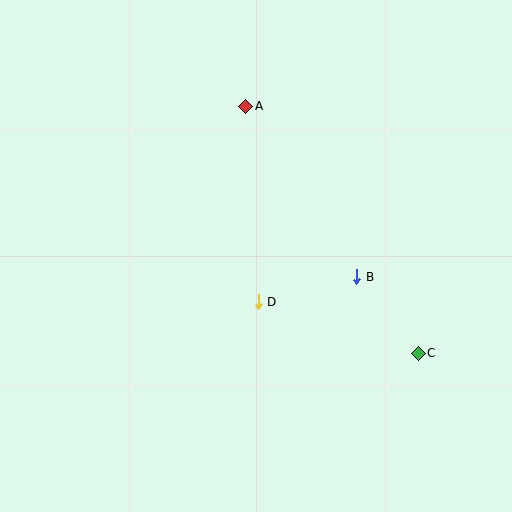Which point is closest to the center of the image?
Point D at (258, 302) is closest to the center.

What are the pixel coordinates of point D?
Point D is at (258, 302).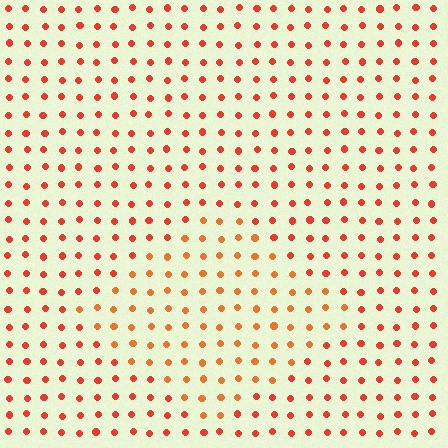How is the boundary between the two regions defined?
The boundary is defined purely by a slight shift in hue (about 20 degrees). Spacing, size, and orientation are identical on both sides.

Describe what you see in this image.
The image is filled with small red elements in a uniform arrangement. A diamond-shaped region is visible where the elements are tinted to a slightly different hue, forming a subtle color boundary.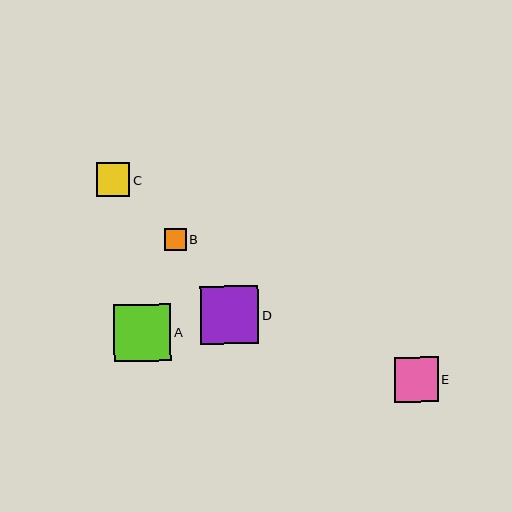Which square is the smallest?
Square B is the smallest with a size of approximately 22 pixels.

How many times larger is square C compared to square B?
Square C is approximately 1.6 times the size of square B.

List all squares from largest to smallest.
From largest to smallest: D, A, E, C, B.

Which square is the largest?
Square D is the largest with a size of approximately 58 pixels.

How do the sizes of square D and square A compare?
Square D and square A are approximately the same size.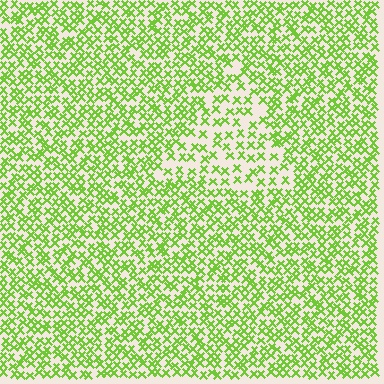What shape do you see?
I see a triangle.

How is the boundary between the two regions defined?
The boundary is defined by a change in element density (approximately 1.8x ratio). All elements are the same color, size, and shape.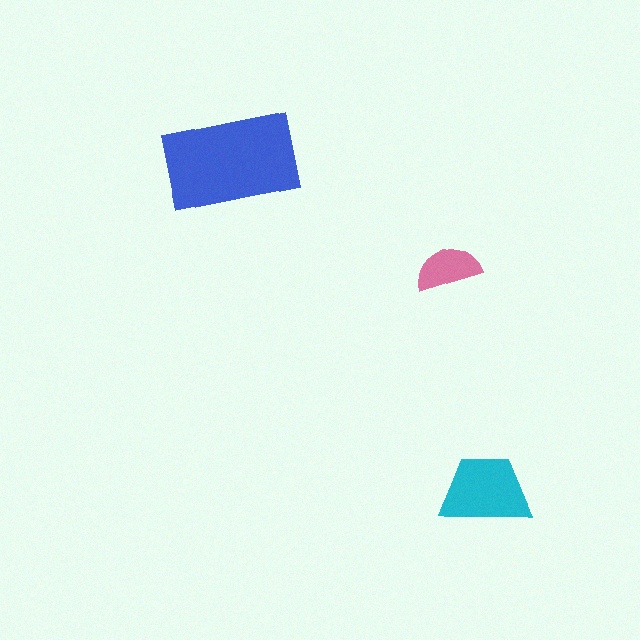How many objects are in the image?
There are 3 objects in the image.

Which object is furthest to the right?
The cyan trapezoid is rightmost.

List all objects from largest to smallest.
The blue rectangle, the cyan trapezoid, the pink semicircle.